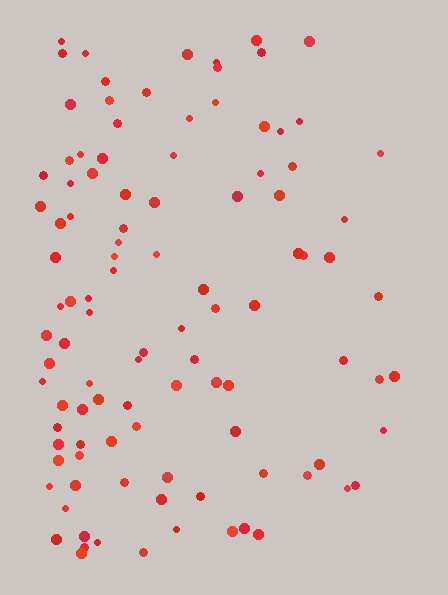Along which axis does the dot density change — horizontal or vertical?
Horizontal.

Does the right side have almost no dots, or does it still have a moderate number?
Still a moderate number, just noticeably fewer than the left.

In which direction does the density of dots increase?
From right to left, with the left side densest.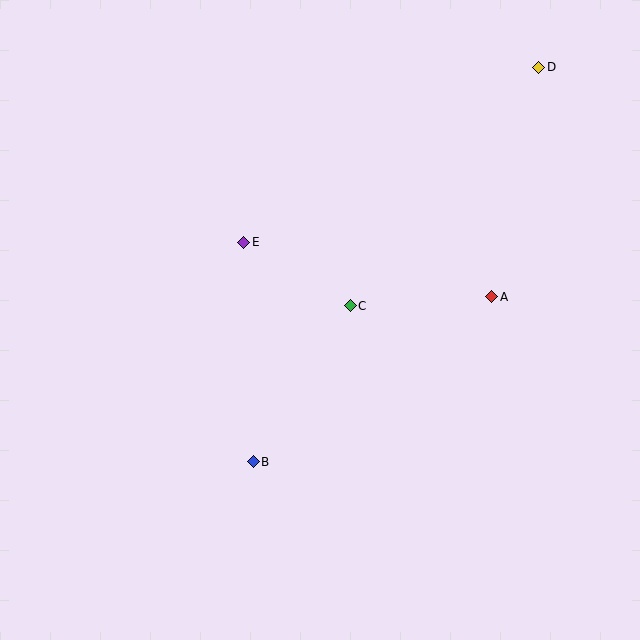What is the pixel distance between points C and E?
The distance between C and E is 124 pixels.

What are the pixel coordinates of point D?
Point D is at (539, 67).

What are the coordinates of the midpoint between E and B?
The midpoint between E and B is at (249, 352).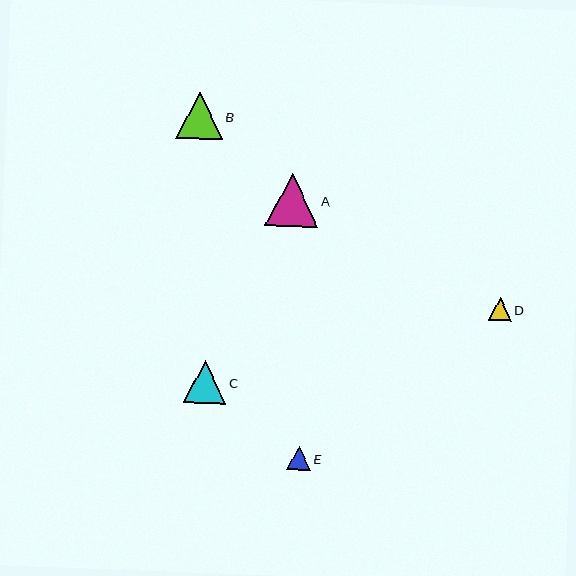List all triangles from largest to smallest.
From largest to smallest: A, B, C, E, D.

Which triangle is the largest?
Triangle A is the largest with a size of approximately 52 pixels.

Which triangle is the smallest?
Triangle D is the smallest with a size of approximately 23 pixels.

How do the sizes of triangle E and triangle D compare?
Triangle E and triangle D are approximately the same size.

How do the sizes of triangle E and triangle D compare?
Triangle E and triangle D are approximately the same size.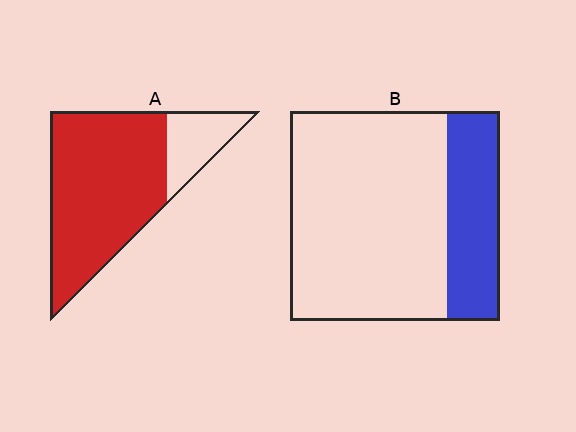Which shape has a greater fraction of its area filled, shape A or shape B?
Shape A.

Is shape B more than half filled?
No.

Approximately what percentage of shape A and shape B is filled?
A is approximately 80% and B is approximately 25%.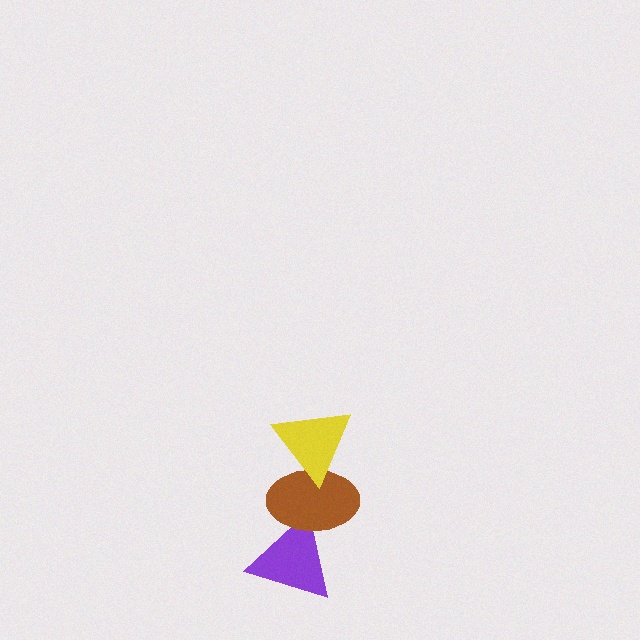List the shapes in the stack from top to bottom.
From top to bottom: the yellow triangle, the brown ellipse, the purple triangle.